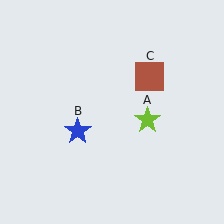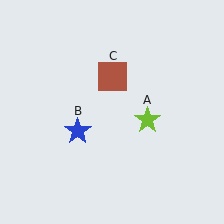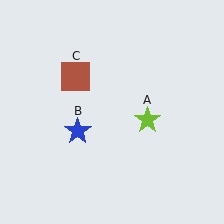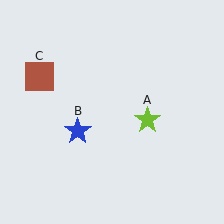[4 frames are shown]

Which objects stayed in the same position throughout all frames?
Lime star (object A) and blue star (object B) remained stationary.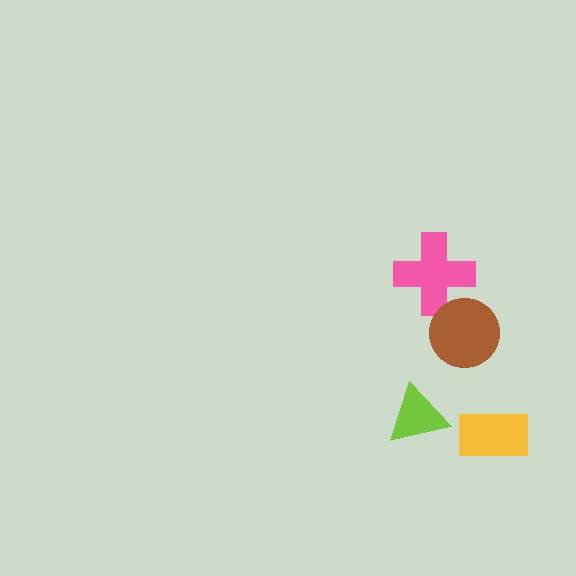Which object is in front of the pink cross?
The brown circle is in front of the pink cross.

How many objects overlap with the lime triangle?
0 objects overlap with the lime triangle.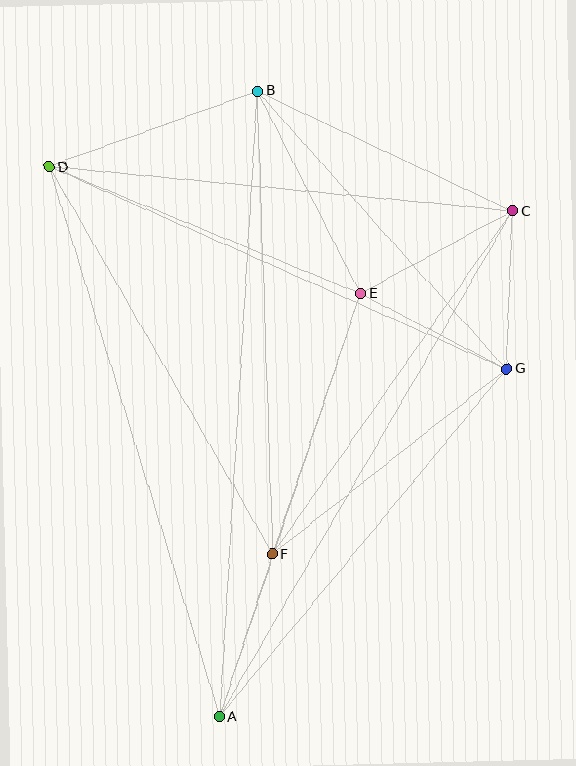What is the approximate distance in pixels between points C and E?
The distance between C and E is approximately 173 pixels.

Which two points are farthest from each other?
Points A and B are farthest from each other.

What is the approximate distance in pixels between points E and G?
The distance between E and G is approximately 164 pixels.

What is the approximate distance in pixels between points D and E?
The distance between D and E is approximately 336 pixels.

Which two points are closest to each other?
Points C and G are closest to each other.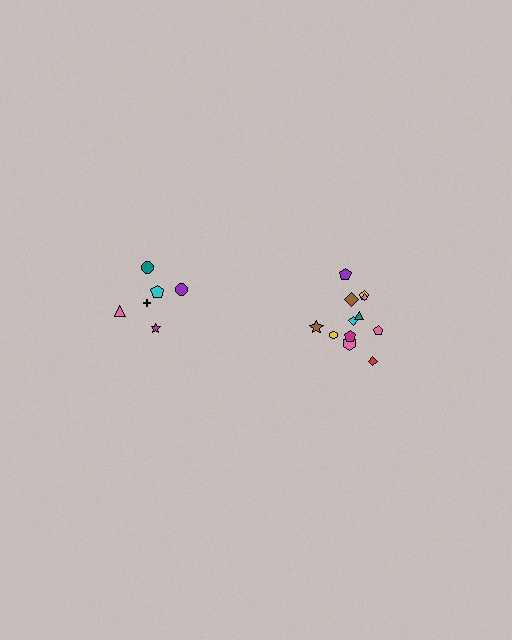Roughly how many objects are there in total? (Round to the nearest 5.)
Roughly 20 objects in total.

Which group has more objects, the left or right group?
The right group.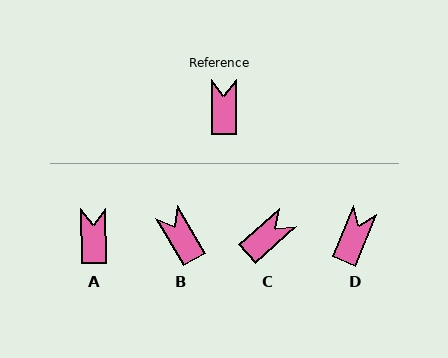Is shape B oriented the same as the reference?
No, it is off by about 30 degrees.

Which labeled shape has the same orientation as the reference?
A.